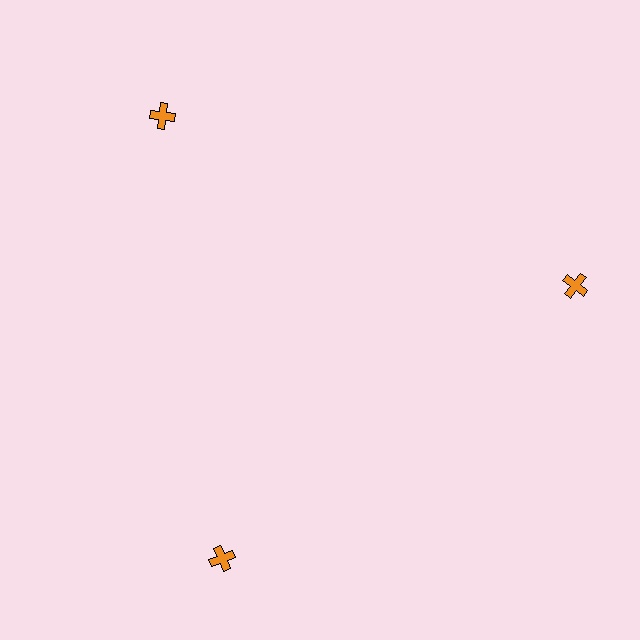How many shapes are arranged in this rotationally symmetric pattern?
There are 3 shapes, arranged in 3 groups of 1.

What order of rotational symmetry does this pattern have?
This pattern has 3-fold rotational symmetry.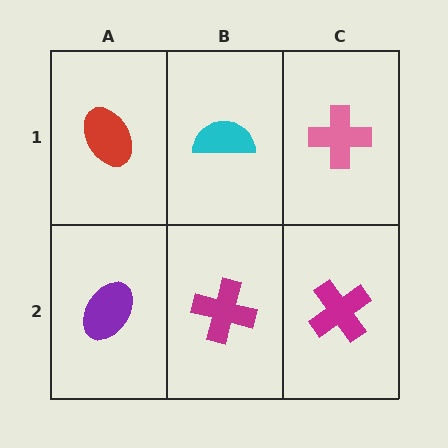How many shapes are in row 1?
3 shapes.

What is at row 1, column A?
A red ellipse.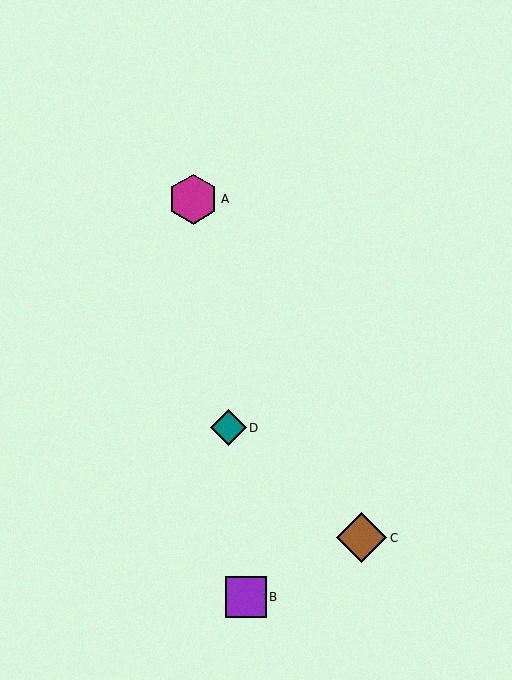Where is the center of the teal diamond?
The center of the teal diamond is at (228, 428).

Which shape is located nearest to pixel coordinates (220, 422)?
The teal diamond (labeled D) at (228, 428) is nearest to that location.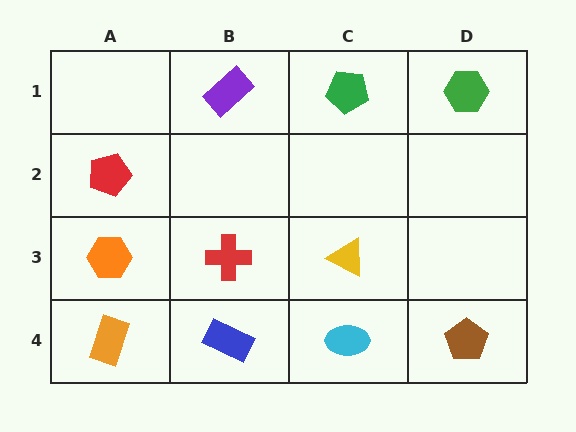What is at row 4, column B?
A blue rectangle.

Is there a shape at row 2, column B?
No, that cell is empty.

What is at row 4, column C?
A cyan ellipse.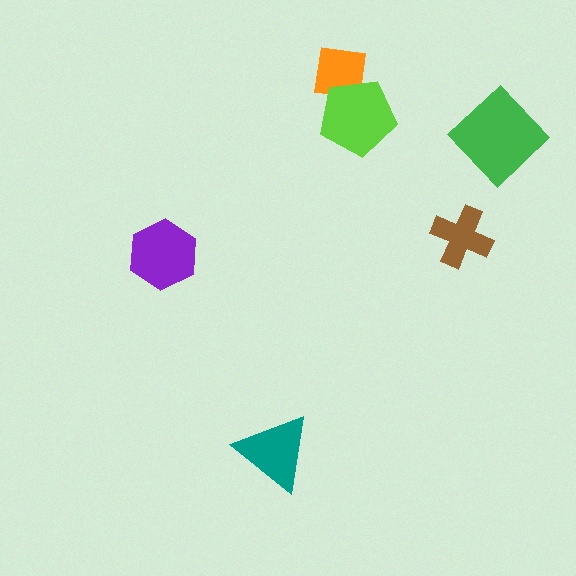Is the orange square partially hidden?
Yes, it is partially covered by another shape.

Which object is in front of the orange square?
The lime pentagon is in front of the orange square.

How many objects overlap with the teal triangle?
0 objects overlap with the teal triangle.